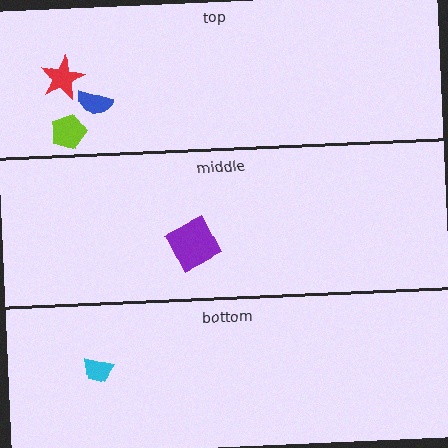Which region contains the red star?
The top region.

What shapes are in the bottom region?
The cyan trapezoid.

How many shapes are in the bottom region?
1.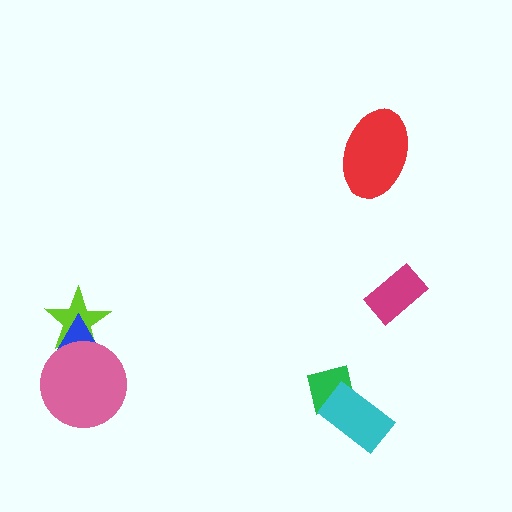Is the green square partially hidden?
Yes, it is partially covered by another shape.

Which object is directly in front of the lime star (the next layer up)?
The blue triangle is directly in front of the lime star.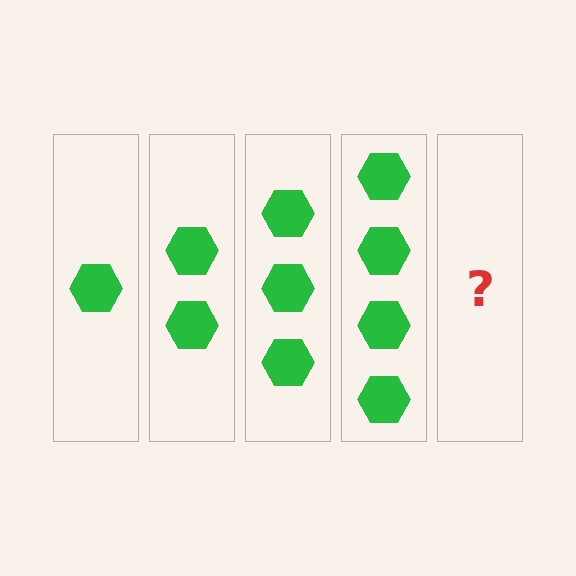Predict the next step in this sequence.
The next step is 5 hexagons.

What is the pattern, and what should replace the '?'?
The pattern is that each step adds one more hexagon. The '?' should be 5 hexagons.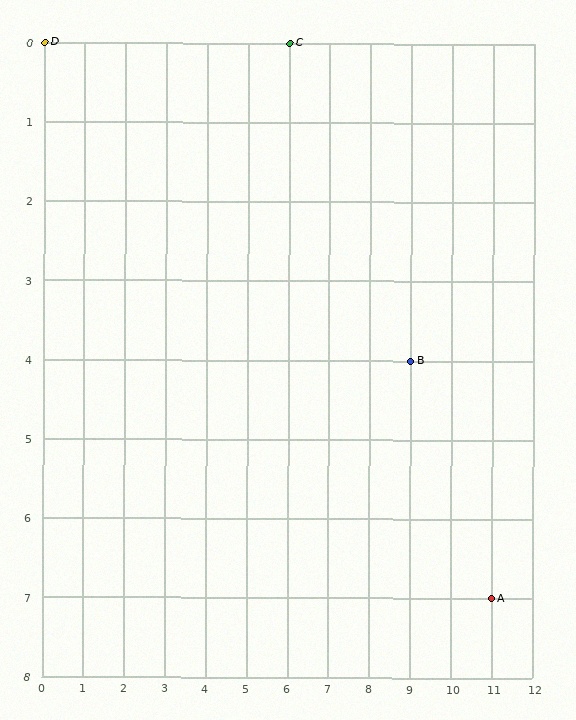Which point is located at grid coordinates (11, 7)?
Point A is at (11, 7).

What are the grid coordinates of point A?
Point A is at grid coordinates (11, 7).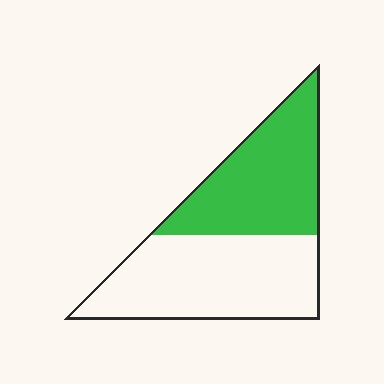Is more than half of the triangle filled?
No.